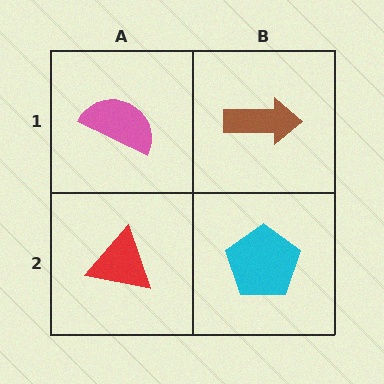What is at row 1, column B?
A brown arrow.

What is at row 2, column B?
A cyan pentagon.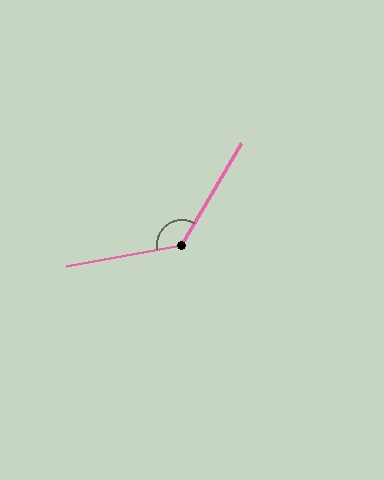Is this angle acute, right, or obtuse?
It is obtuse.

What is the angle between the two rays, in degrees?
Approximately 131 degrees.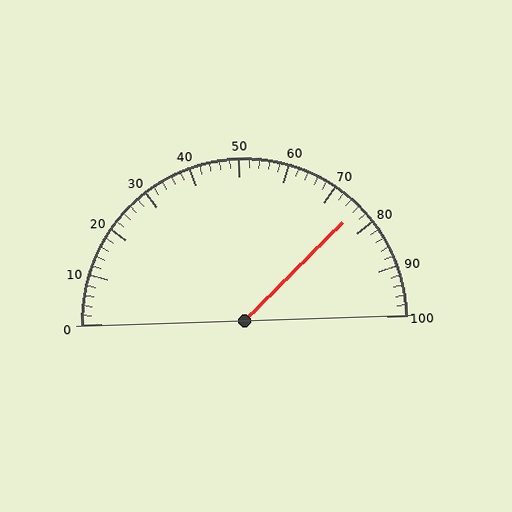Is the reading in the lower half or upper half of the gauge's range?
The reading is in the upper half of the range (0 to 100).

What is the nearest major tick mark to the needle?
The nearest major tick mark is 80.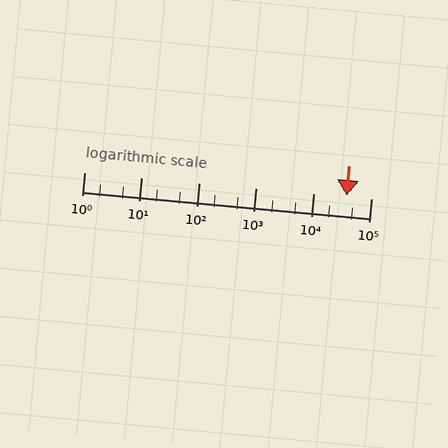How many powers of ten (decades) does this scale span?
The scale spans 5 decades, from 1 to 100000.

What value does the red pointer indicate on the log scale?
The pointer indicates approximately 38000.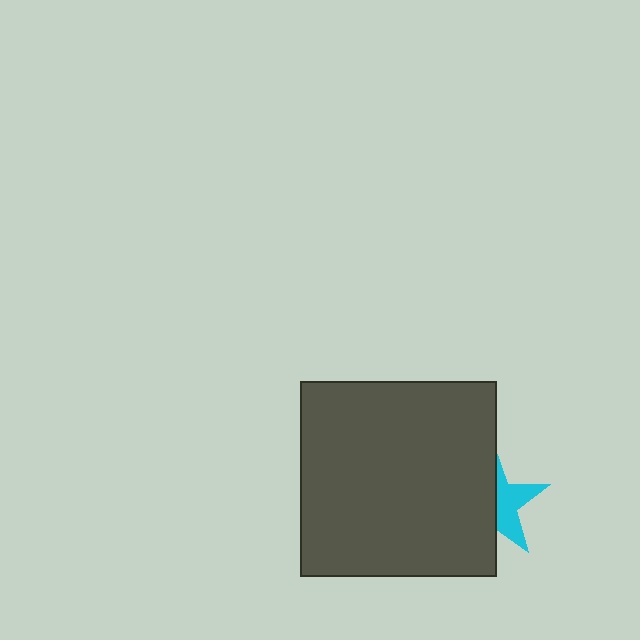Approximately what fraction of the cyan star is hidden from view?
Roughly 57% of the cyan star is hidden behind the dark gray square.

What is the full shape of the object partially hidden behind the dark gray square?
The partially hidden object is a cyan star.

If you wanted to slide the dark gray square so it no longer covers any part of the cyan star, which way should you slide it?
Slide it left — that is the most direct way to separate the two shapes.